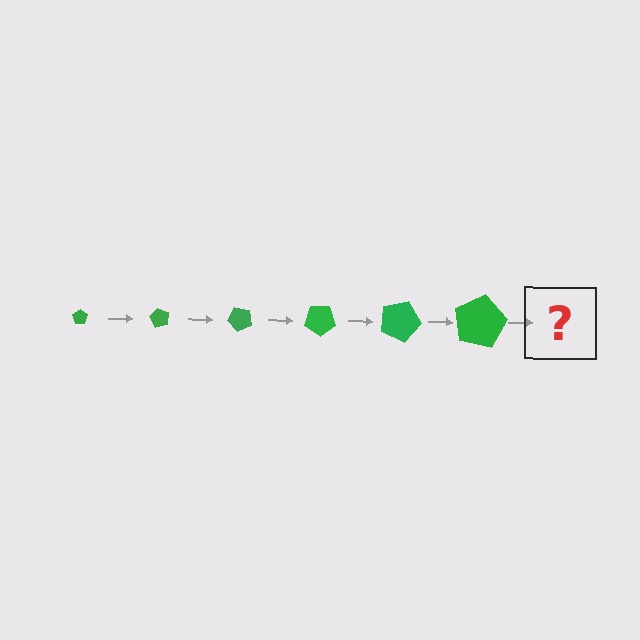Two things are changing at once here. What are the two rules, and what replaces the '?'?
The two rules are that the pentagon grows larger each step and it rotates 60 degrees each step. The '?' should be a pentagon, larger than the previous one and rotated 360 degrees from the start.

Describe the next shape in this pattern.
It should be a pentagon, larger than the previous one and rotated 360 degrees from the start.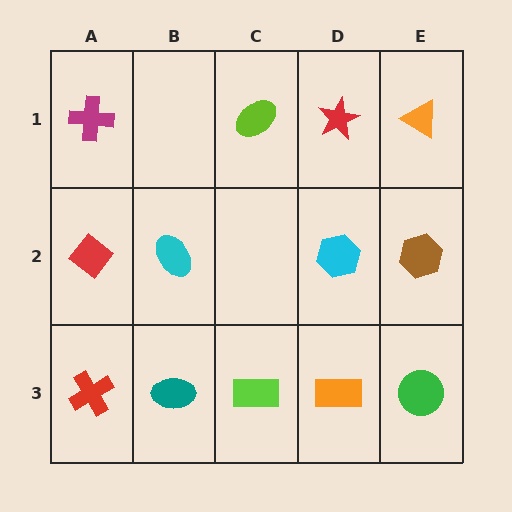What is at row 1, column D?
A red star.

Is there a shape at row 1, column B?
No, that cell is empty.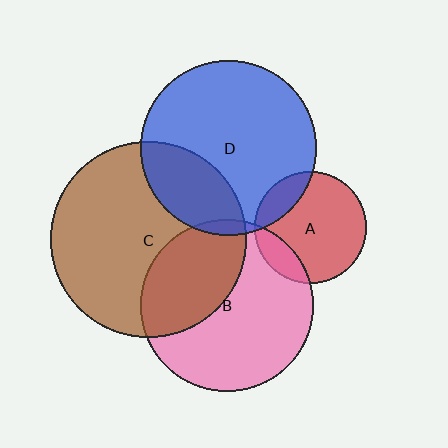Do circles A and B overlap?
Yes.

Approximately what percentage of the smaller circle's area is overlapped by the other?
Approximately 15%.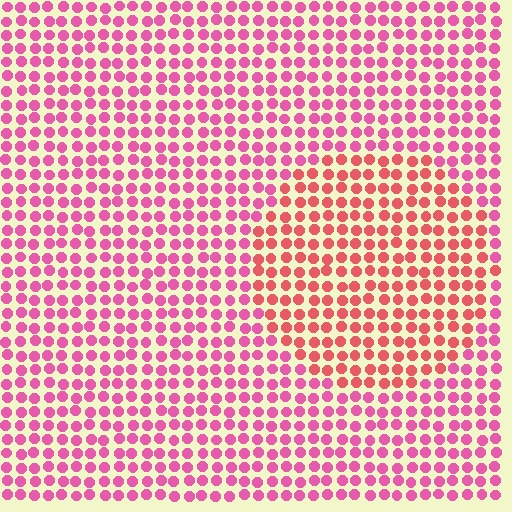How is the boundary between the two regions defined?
The boundary is defined purely by a slight shift in hue (about 30 degrees). Spacing, size, and orientation are identical on both sides.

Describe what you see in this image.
The image is filled with small pink elements in a uniform arrangement. A circle-shaped region is visible where the elements are tinted to a slightly different hue, forming a subtle color boundary.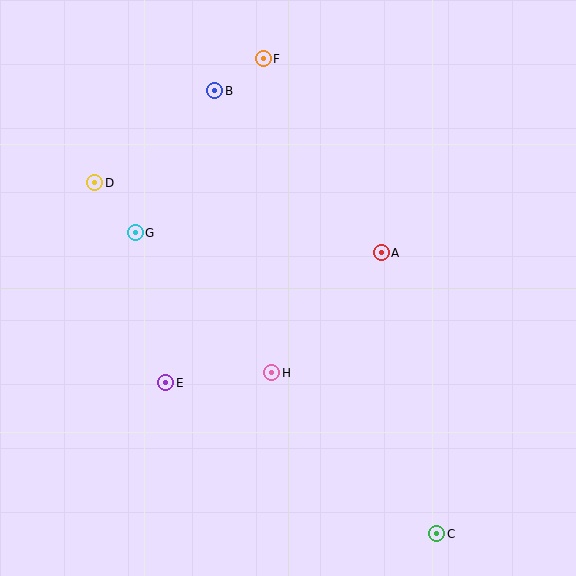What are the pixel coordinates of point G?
Point G is at (135, 233).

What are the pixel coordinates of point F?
Point F is at (263, 59).